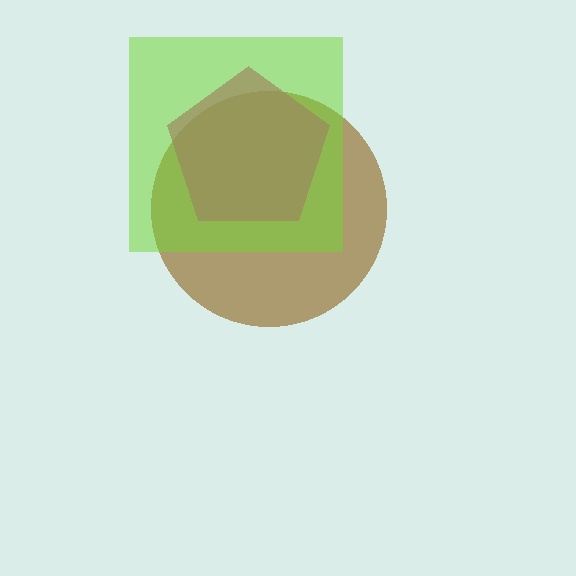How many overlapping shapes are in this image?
There are 3 overlapping shapes in the image.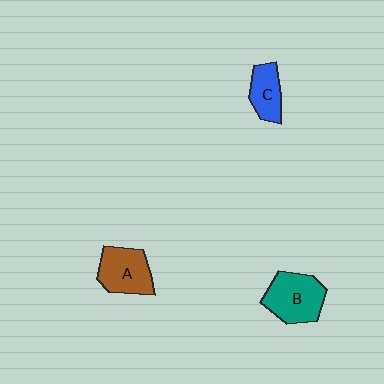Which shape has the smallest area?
Shape C (blue).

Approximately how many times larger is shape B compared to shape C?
Approximately 1.6 times.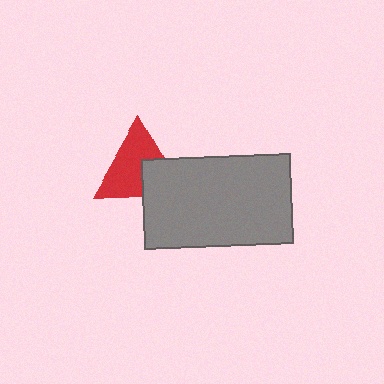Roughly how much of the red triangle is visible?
Most of it is visible (roughly 66%).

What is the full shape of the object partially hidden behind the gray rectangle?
The partially hidden object is a red triangle.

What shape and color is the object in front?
The object in front is a gray rectangle.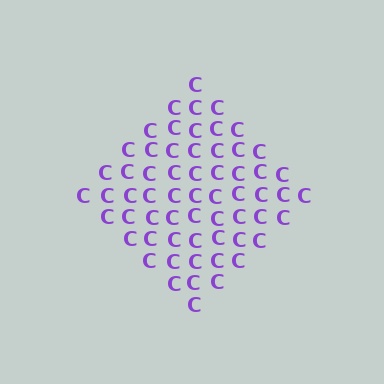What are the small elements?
The small elements are letter C's.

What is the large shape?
The large shape is a diamond.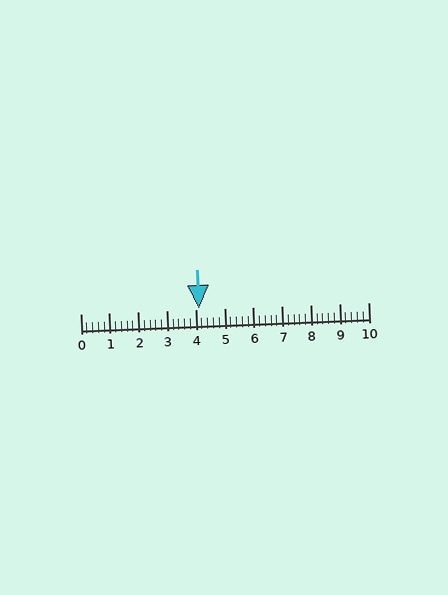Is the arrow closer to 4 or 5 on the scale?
The arrow is closer to 4.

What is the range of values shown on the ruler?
The ruler shows values from 0 to 10.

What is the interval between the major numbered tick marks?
The major tick marks are spaced 1 units apart.